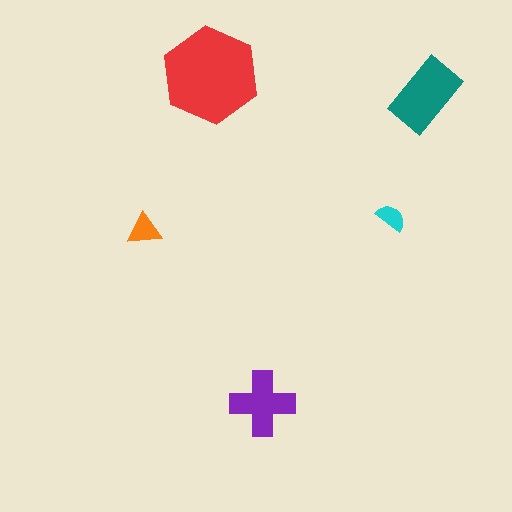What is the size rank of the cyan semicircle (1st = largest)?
5th.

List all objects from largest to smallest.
The red hexagon, the teal rectangle, the purple cross, the orange triangle, the cyan semicircle.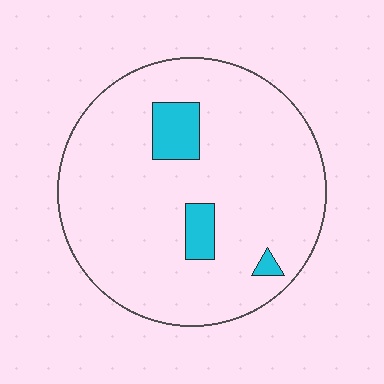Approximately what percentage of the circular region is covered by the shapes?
Approximately 10%.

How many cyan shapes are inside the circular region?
3.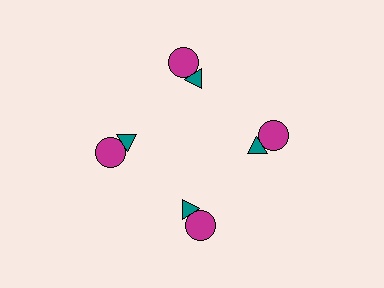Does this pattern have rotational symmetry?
Yes, this pattern has 4-fold rotational symmetry. It looks the same after rotating 90 degrees around the center.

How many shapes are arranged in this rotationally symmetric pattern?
There are 8 shapes, arranged in 4 groups of 2.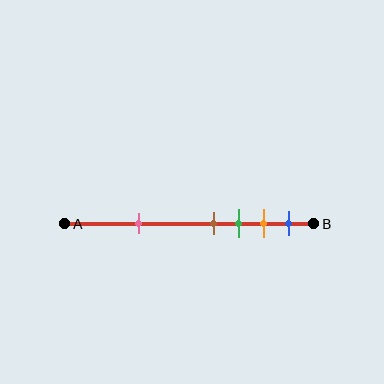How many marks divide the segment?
There are 5 marks dividing the segment.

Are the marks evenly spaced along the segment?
No, the marks are not evenly spaced.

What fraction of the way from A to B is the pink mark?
The pink mark is approximately 30% (0.3) of the way from A to B.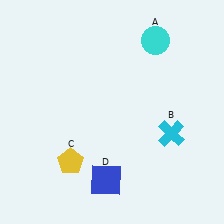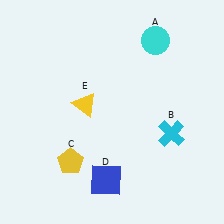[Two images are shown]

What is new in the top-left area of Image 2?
A yellow triangle (E) was added in the top-left area of Image 2.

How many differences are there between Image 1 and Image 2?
There is 1 difference between the two images.